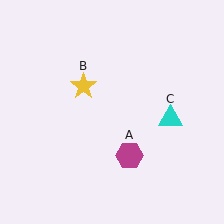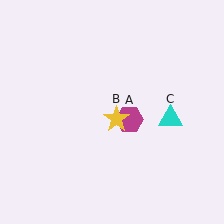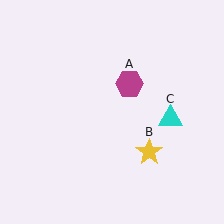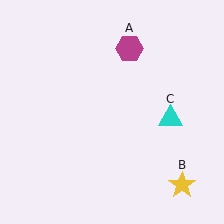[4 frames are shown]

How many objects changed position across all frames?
2 objects changed position: magenta hexagon (object A), yellow star (object B).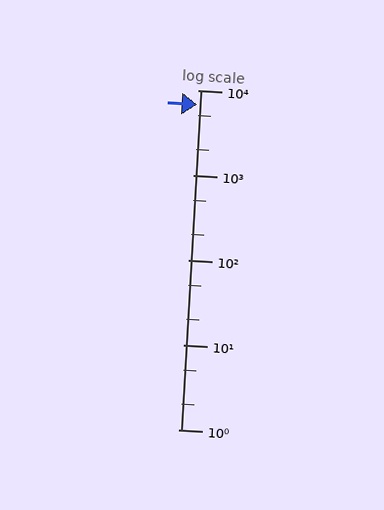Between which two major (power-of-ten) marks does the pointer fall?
The pointer is between 1000 and 10000.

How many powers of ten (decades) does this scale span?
The scale spans 4 decades, from 1 to 10000.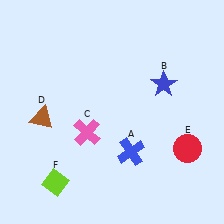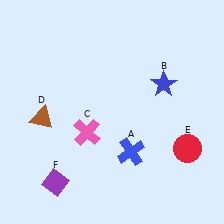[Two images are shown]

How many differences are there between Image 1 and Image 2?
There is 1 difference between the two images.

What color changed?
The diamond (F) changed from lime in Image 1 to purple in Image 2.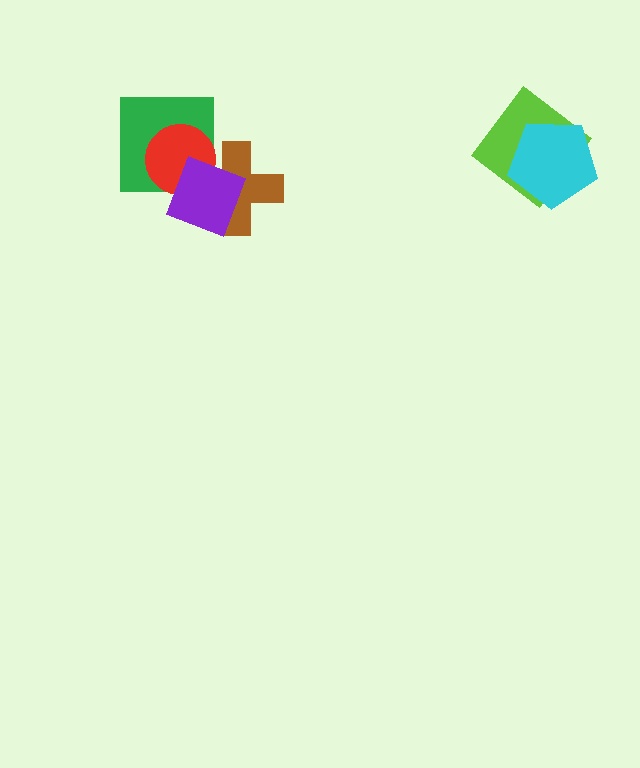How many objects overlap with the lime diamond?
1 object overlaps with the lime diamond.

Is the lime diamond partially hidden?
Yes, it is partially covered by another shape.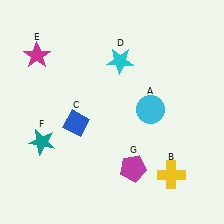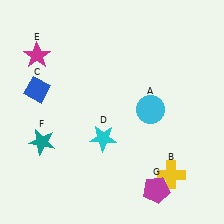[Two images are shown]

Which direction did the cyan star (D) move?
The cyan star (D) moved down.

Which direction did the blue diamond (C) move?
The blue diamond (C) moved left.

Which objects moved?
The objects that moved are: the blue diamond (C), the cyan star (D), the magenta pentagon (G).